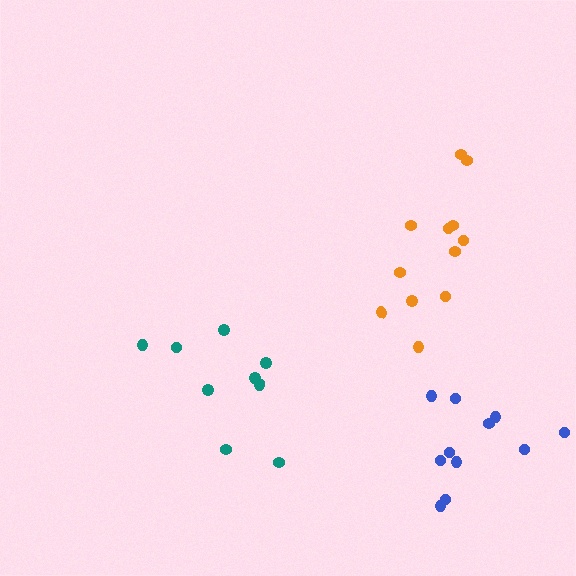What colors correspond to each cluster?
The clusters are colored: teal, blue, orange.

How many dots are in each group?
Group 1: 9 dots, Group 2: 11 dots, Group 3: 12 dots (32 total).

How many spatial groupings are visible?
There are 3 spatial groupings.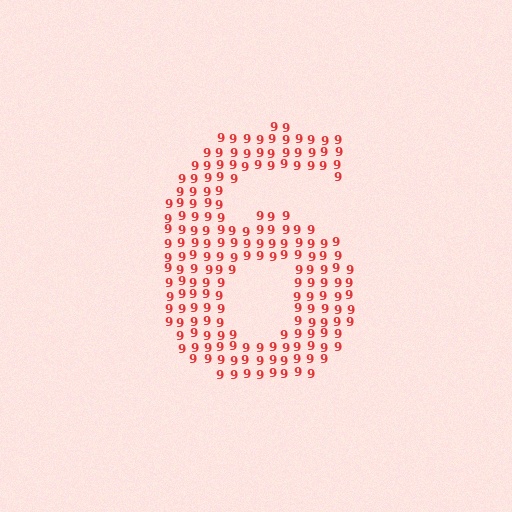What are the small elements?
The small elements are digit 9's.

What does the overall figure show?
The overall figure shows the digit 6.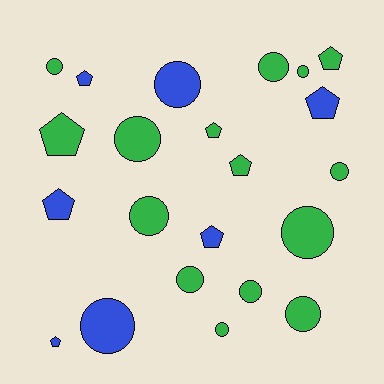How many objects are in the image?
There are 22 objects.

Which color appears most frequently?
Green, with 15 objects.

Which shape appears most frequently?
Circle, with 13 objects.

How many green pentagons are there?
There are 4 green pentagons.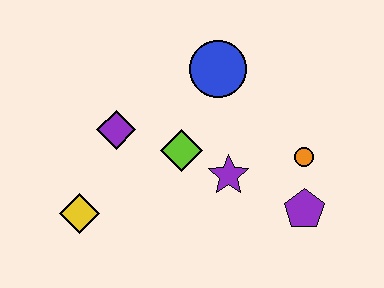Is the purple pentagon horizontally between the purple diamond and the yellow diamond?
No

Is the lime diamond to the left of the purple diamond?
No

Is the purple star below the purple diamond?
Yes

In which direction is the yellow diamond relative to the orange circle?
The yellow diamond is to the left of the orange circle.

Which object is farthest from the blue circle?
The yellow diamond is farthest from the blue circle.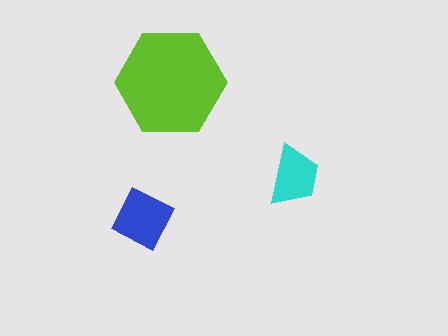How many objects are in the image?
There are 3 objects in the image.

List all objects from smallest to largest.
The cyan trapezoid, the blue square, the lime hexagon.